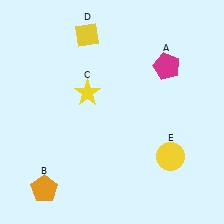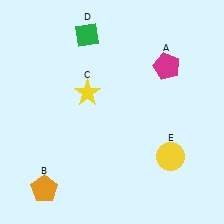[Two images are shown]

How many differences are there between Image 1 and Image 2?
There is 1 difference between the two images.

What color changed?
The diamond (D) changed from yellow in Image 1 to green in Image 2.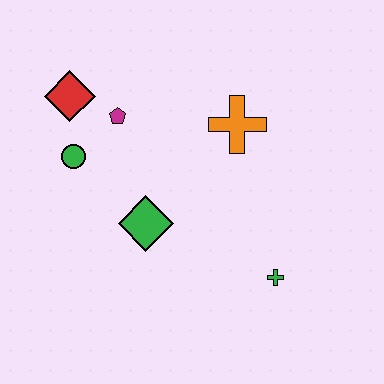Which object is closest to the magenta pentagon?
The red diamond is closest to the magenta pentagon.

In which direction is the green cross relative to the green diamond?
The green cross is to the right of the green diamond.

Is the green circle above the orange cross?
No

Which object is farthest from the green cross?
The red diamond is farthest from the green cross.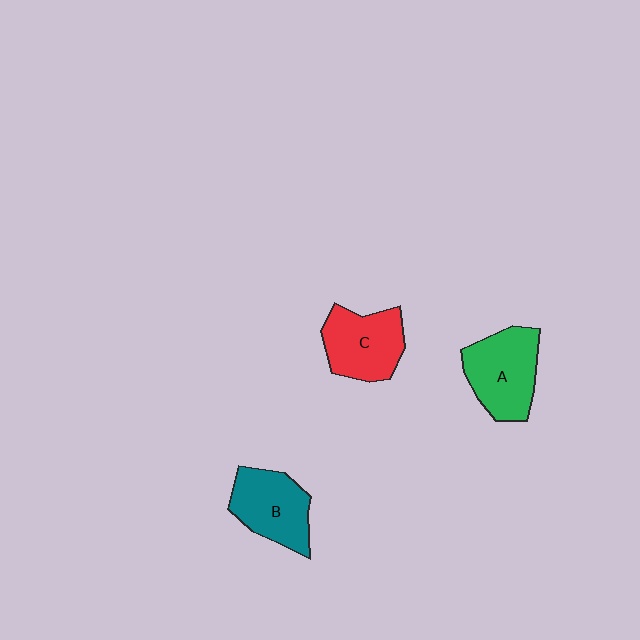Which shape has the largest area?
Shape A (green).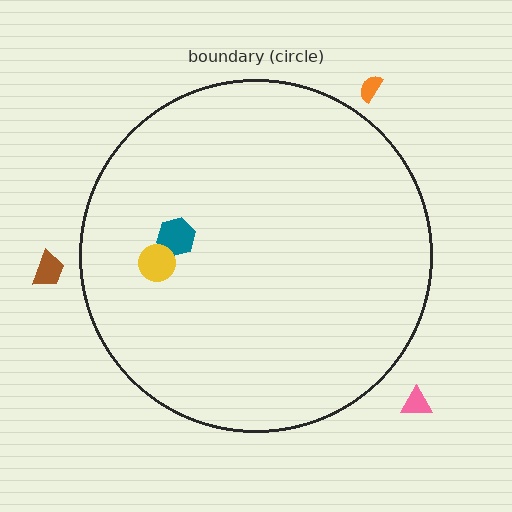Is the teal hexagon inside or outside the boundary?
Inside.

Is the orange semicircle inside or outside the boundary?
Outside.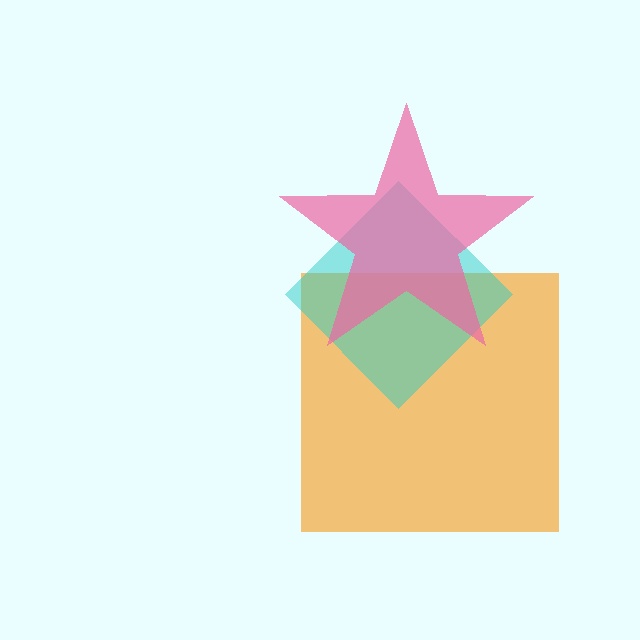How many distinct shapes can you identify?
There are 3 distinct shapes: an orange square, a cyan diamond, a pink star.